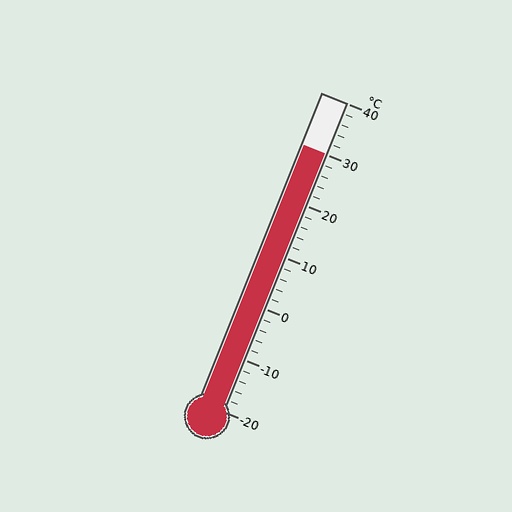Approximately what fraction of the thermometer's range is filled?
The thermometer is filled to approximately 85% of its range.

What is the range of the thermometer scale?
The thermometer scale ranges from -20°C to 40°C.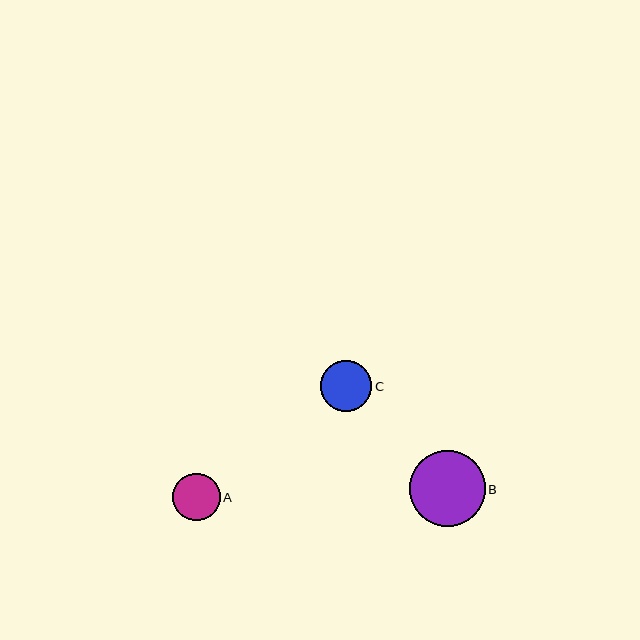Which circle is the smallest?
Circle A is the smallest with a size of approximately 48 pixels.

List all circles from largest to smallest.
From largest to smallest: B, C, A.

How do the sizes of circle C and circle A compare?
Circle C and circle A are approximately the same size.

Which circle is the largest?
Circle B is the largest with a size of approximately 76 pixels.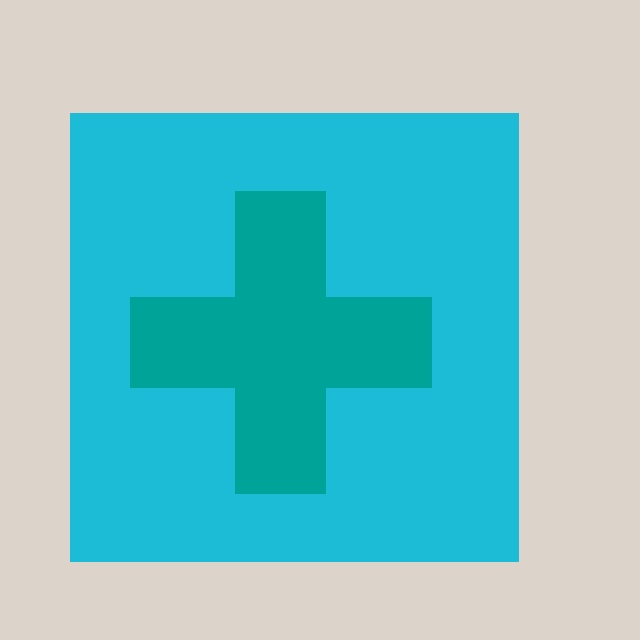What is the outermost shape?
The cyan square.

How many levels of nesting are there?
2.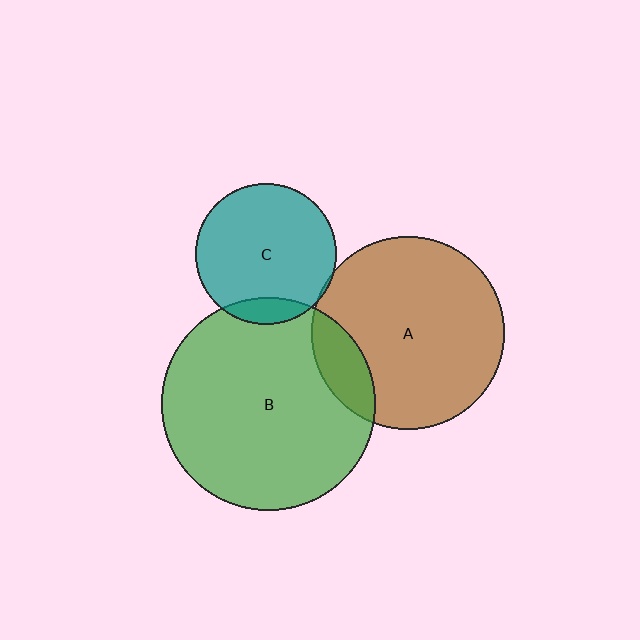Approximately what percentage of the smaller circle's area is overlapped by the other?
Approximately 10%.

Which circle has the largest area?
Circle B (green).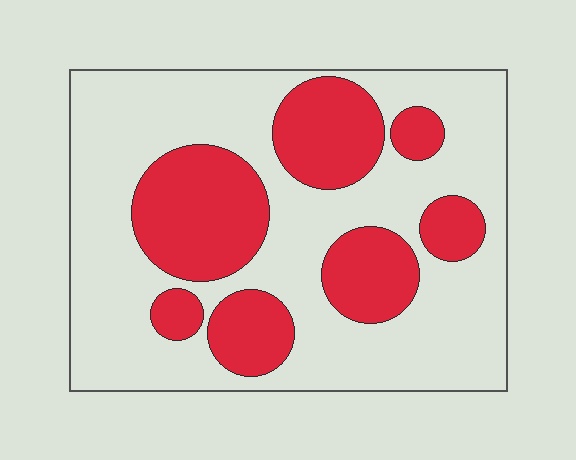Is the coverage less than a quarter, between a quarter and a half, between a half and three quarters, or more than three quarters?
Between a quarter and a half.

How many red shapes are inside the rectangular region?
7.